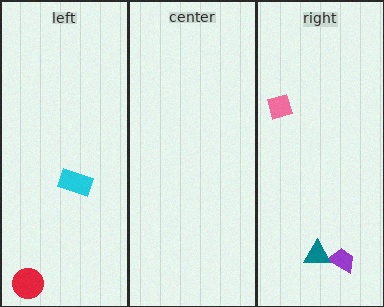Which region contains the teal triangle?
The right region.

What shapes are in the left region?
The red circle, the cyan rectangle.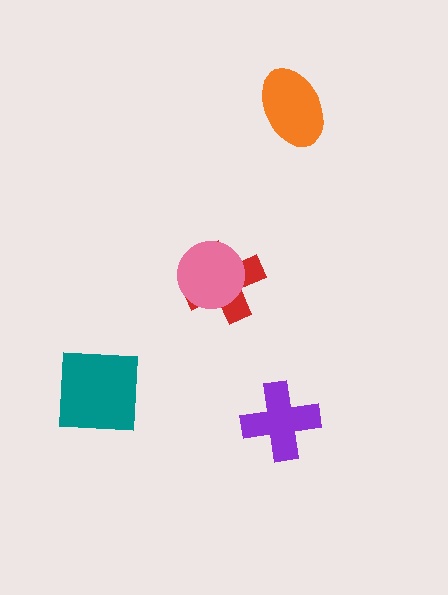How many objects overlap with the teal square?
0 objects overlap with the teal square.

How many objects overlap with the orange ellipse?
0 objects overlap with the orange ellipse.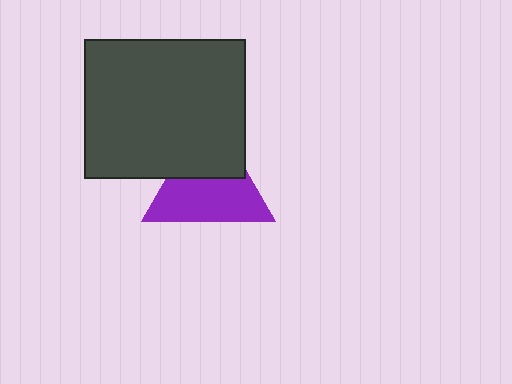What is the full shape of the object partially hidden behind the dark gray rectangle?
The partially hidden object is a purple triangle.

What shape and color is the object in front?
The object in front is a dark gray rectangle.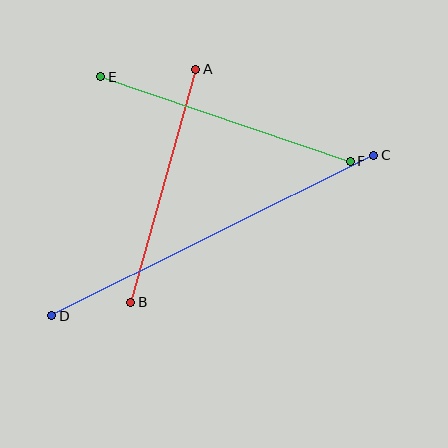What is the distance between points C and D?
The distance is approximately 360 pixels.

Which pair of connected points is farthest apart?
Points C and D are farthest apart.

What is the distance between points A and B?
The distance is approximately 242 pixels.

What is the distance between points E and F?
The distance is approximately 264 pixels.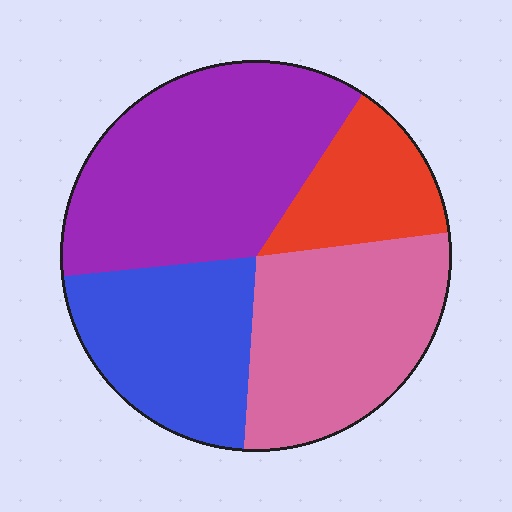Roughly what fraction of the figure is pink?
Pink takes up between a sixth and a third of the figure.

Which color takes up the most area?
Purple, at roughly 35%.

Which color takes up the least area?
Red, at roughly 15%.